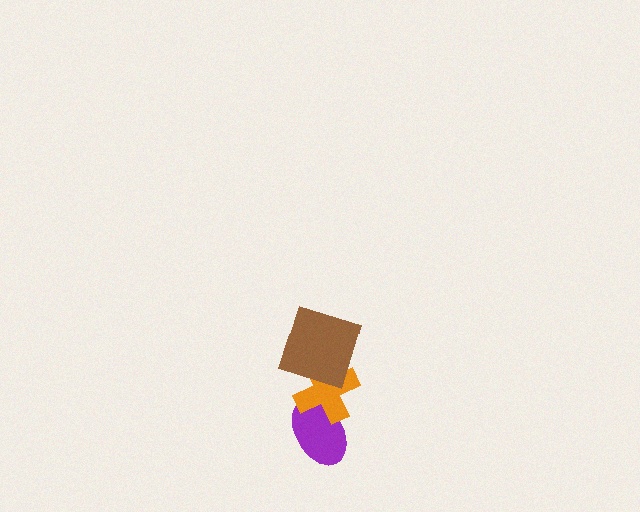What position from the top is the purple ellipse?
The purple ellipse is 3rd from the top.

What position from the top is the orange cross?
The orange cross is 2nd from the top.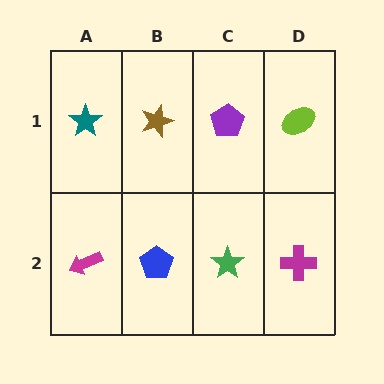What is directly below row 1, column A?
A magenta arrow.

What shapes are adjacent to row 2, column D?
A lime ellipse (row 1, column D), a green star (row 2, column C).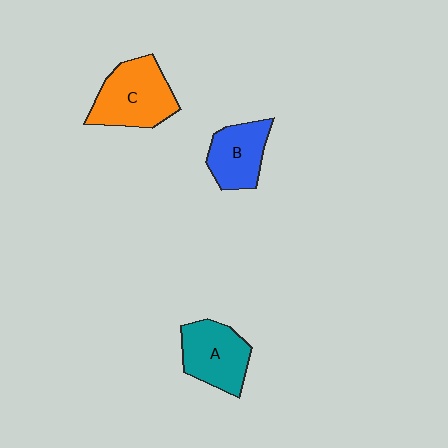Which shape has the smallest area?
Shape B (blue).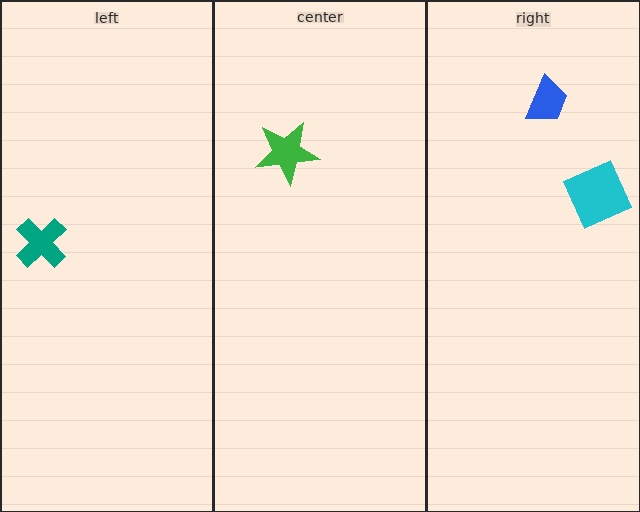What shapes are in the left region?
The teal cross.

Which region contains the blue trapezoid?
The right region.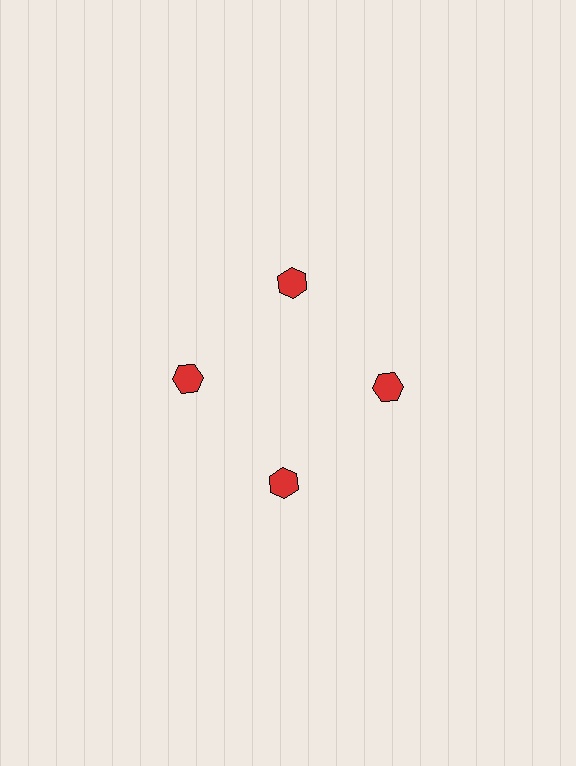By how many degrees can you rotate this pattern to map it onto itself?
The pattern maps onto itself every 90 degrees of rotation.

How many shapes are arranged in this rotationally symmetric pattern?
There are 4 shapes, arranged in 4 groups of 1.